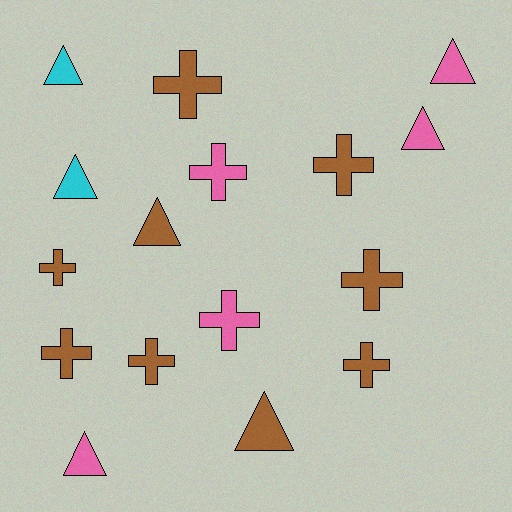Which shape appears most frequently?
Cross, with 9 objects.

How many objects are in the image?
There are 16 objects.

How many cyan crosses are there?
There are no cyan crosses.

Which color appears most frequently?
Brown, with 9 objects.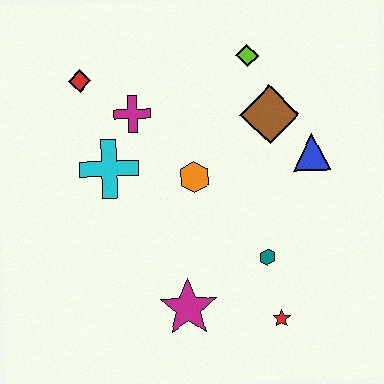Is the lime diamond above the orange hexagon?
Yes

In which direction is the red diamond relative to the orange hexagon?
The red diamond is to the left of the orange hexagon.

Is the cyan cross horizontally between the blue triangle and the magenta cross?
No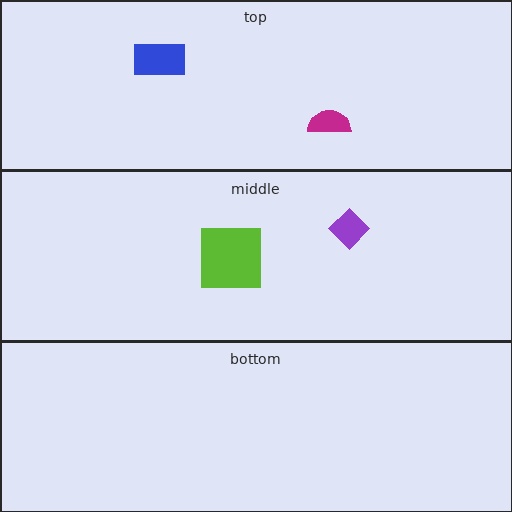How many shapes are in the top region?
2.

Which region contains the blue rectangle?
The top region.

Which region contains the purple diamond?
The middle region.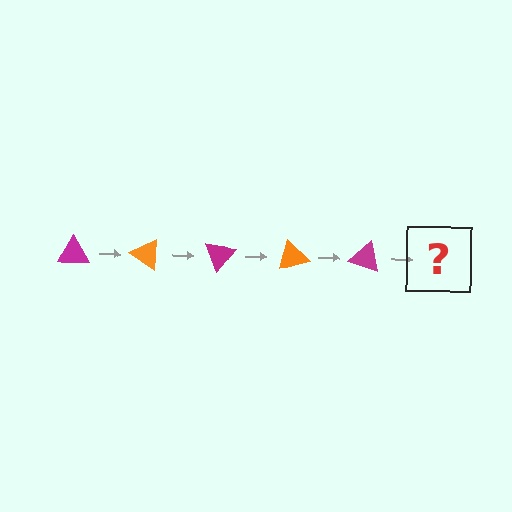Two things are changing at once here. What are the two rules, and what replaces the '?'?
The two rules are that it rotates 35 degrees each step and the color cycles through magenta and orange. The '?' should be an orange triangle, rotated 175 degrees from the start.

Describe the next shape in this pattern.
It should be an orange triangle, rotated 175 degrees from the start.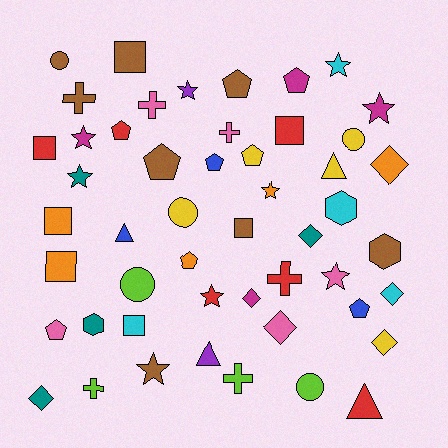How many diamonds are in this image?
There are 7 diamonds.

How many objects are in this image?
There are 50 objects.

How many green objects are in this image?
There are no green objects.